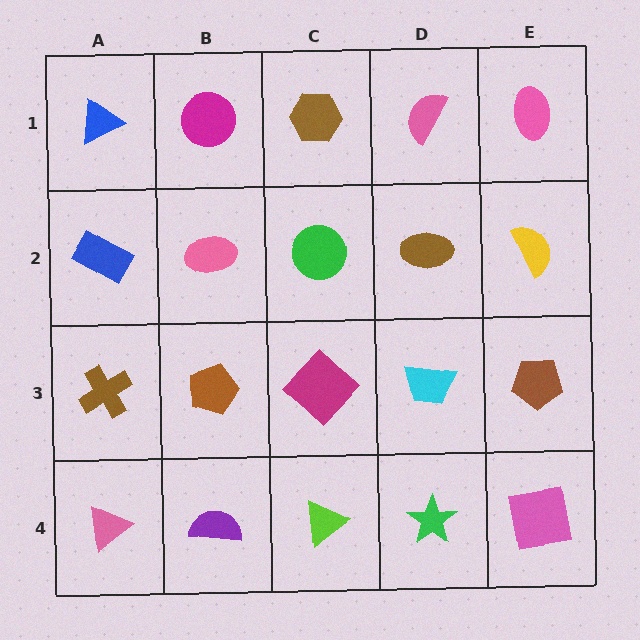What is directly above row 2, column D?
A pink semicircle.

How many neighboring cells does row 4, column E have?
2.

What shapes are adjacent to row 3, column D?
A brown ellipse (row 2, column D), a green star (row 4, column D), a magenta diamond (row 3, column C), a brown pentagon (row 3, column E).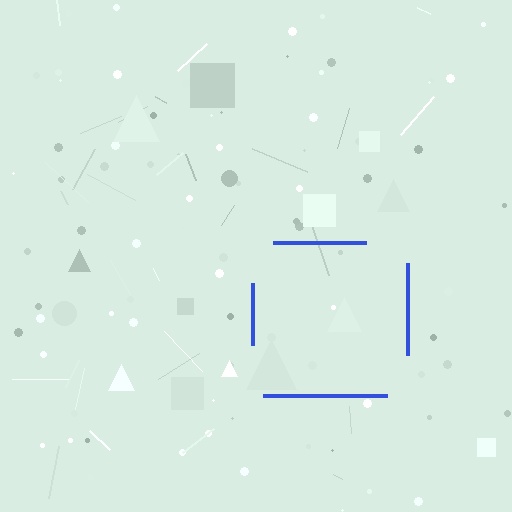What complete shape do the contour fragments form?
The contour fragments form a square.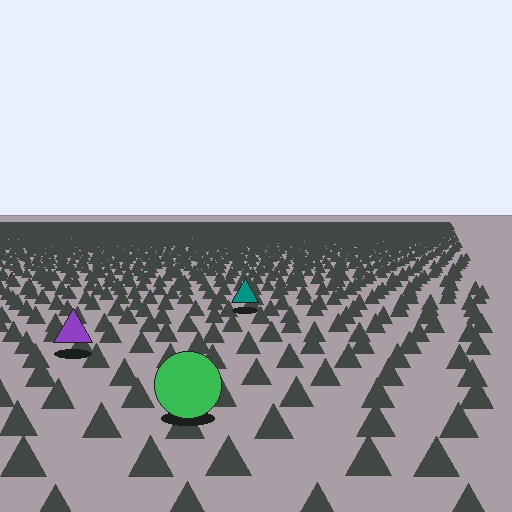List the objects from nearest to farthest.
From nearest to farthest: the green circle, the purple triangle, the teal triangle.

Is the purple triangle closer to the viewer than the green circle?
No. The green circle is closer — you can tell from the texture gradient: the ground texture is coarser near it.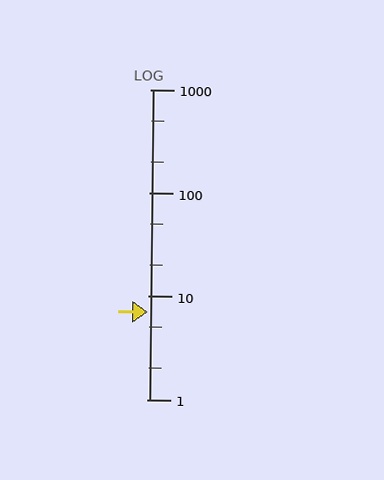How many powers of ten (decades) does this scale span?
The scale spans 3 decades, from 1 to 1000.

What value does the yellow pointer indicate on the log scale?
The pointer indicates approximately 7.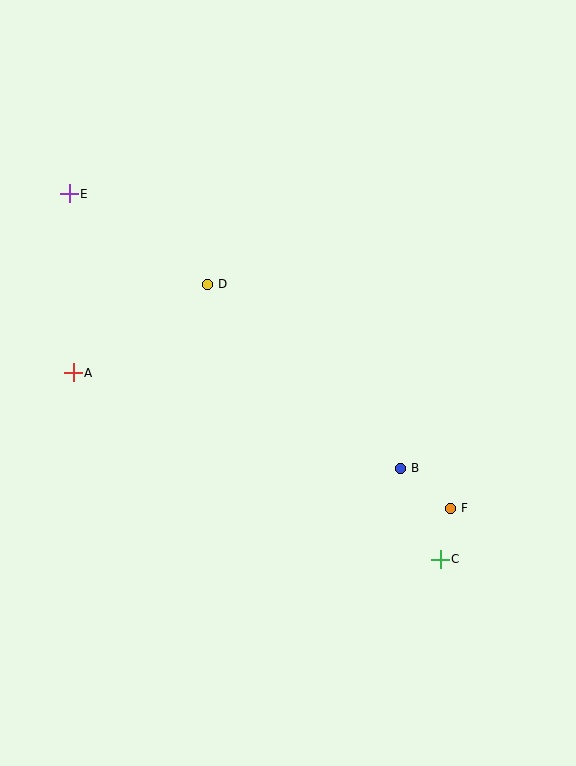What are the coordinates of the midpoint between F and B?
The midpoint between F and B is at (425, 488).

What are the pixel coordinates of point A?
Point A is at (73, 373).